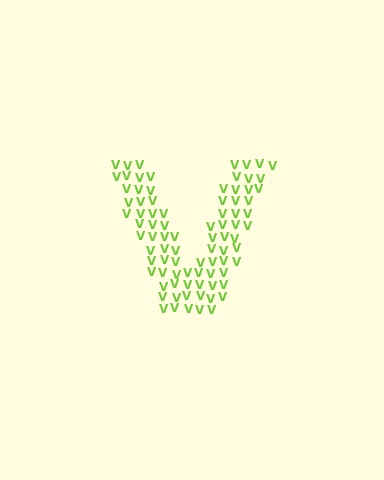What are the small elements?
The small elements are letter V's.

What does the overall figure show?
The overall figure shows the letter V.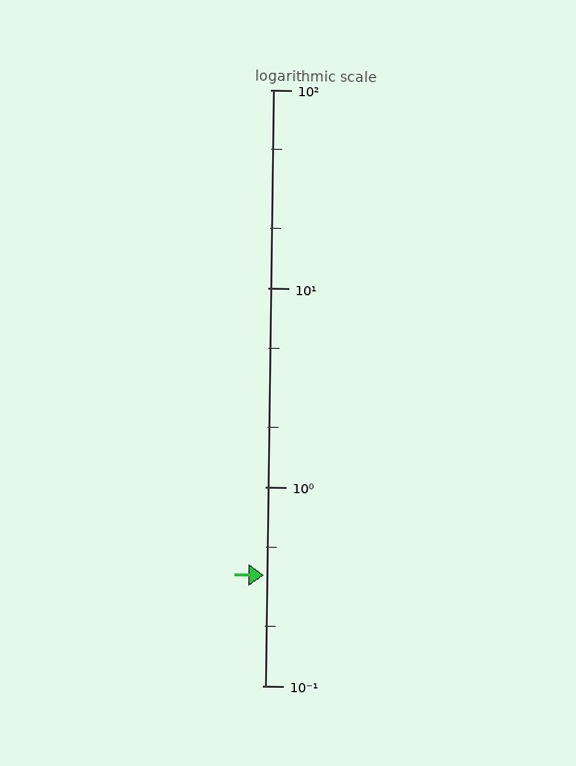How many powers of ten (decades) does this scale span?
The scale spans 3 decades, from 0.1 to 100.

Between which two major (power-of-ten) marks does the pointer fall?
The pointer is between 0.1 and 1.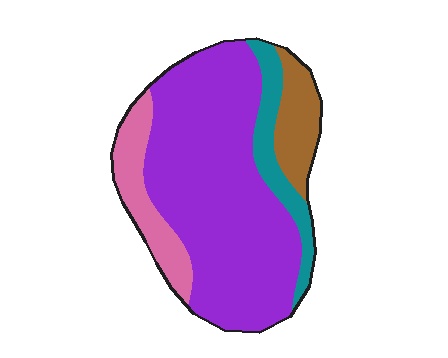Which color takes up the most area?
Purple, at roughly 65%.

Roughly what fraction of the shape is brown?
Brown covers around 10% of the shape.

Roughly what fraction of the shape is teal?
Teal takes up less than a quarter of the shape.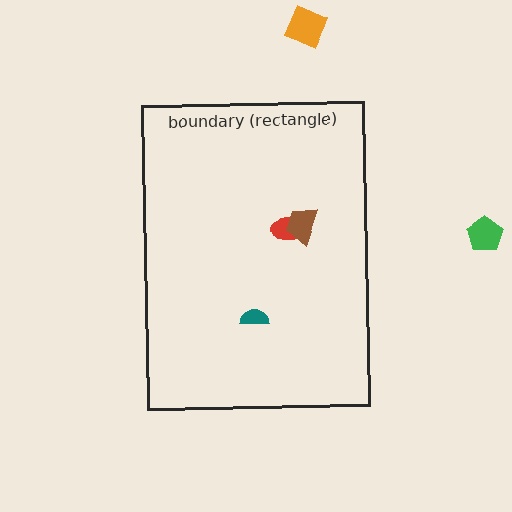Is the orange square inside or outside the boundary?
Outside.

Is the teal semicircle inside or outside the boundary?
Inside.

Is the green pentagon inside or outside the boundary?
Outside.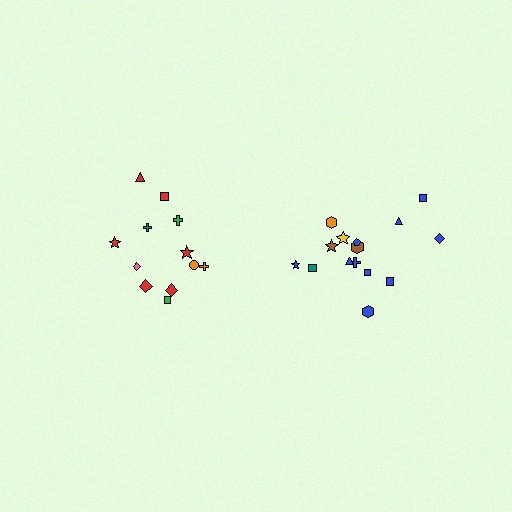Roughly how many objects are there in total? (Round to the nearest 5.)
Roughly 25 objects in total.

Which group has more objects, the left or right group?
The right group.